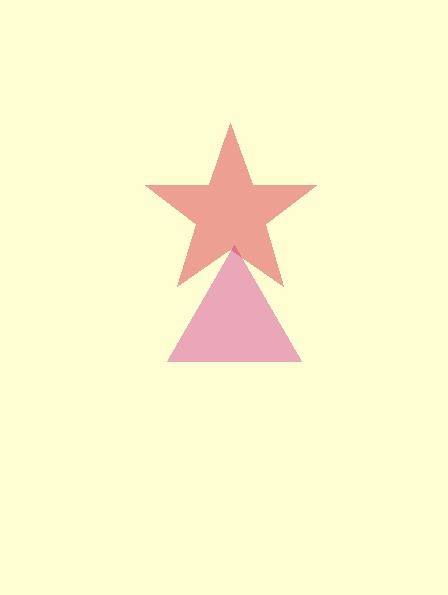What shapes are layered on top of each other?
The layered shapes are: a red star, a magenta triangle.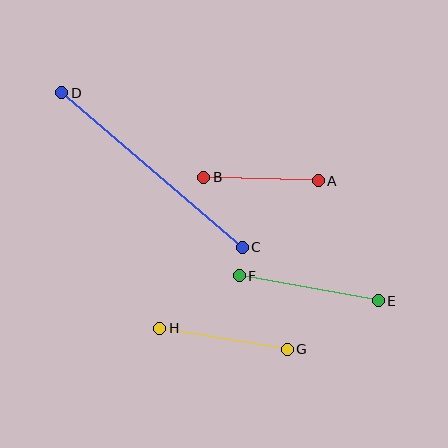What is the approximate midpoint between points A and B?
The midpoint is at approximately (261, 179) pixels.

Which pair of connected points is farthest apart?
Points C and D are farthest apart.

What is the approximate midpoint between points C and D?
The midpoint is at approximately (152, 170) pixels.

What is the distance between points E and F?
The distance is approximately 141 pixels.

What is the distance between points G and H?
The distance is approximately 129 pixels.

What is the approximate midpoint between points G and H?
The midpoint is at approximately (223, 339) pixels.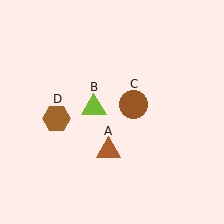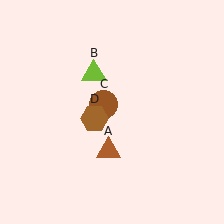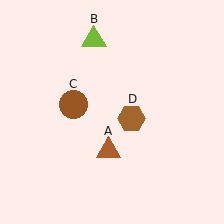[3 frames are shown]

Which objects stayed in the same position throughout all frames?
Brown triangle (object A) remained stationary.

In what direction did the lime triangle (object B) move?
The lime triangle (object B) moved up.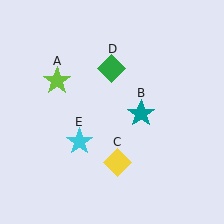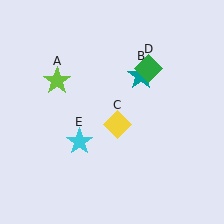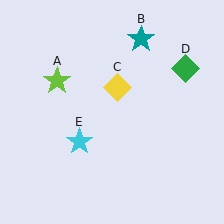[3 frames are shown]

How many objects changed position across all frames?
3 objects changed position: teal star (object B), yellow diamond (object C), green diamond (object D).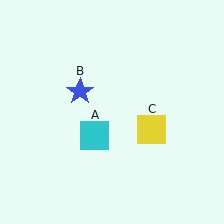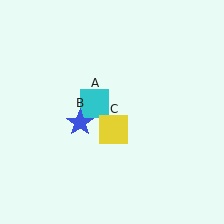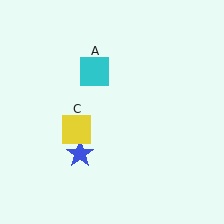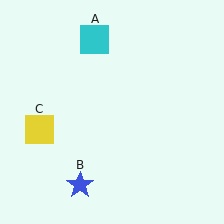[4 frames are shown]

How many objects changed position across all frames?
3 objects changed position: cyan square (object A), blue star (object B), yellow square (object C).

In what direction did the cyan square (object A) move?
The cyan square (object A) moved up.